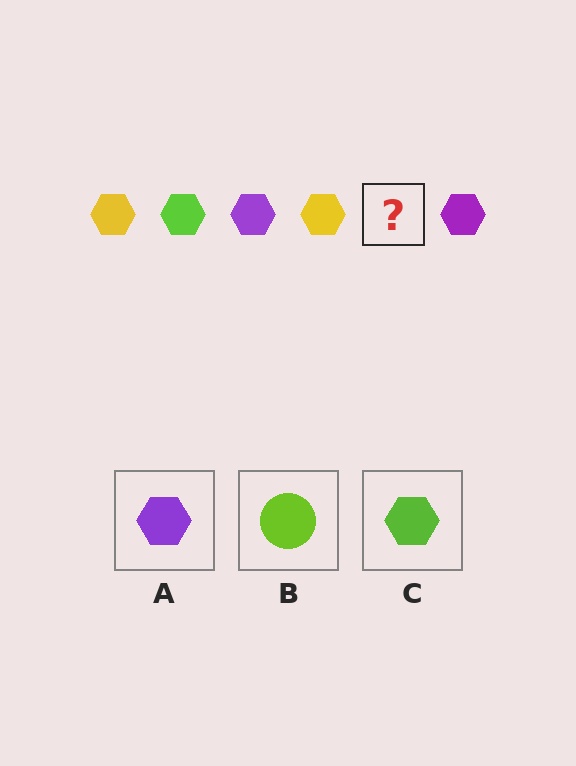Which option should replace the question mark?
Option C.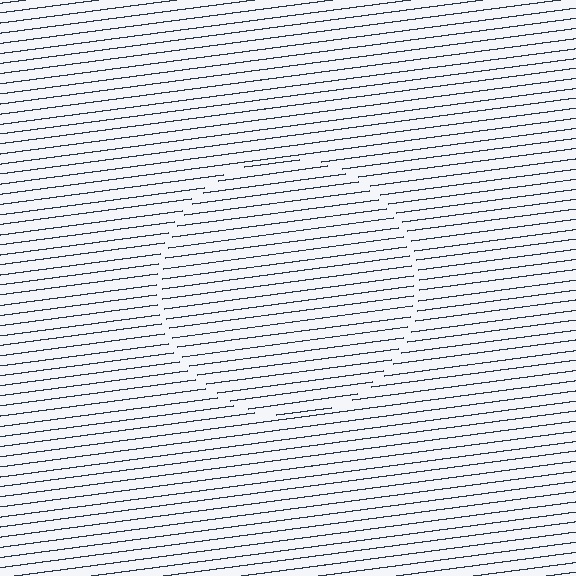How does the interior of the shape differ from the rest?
The interior of the shape contains the same grating, shifted by half a period — the contour is defined by the phase discontinuity where line-ends from the inner and outer gratings abut.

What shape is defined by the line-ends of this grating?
An illusory circle. The interior of the shape contains the same grating, shifted by half a period — the contour is defined by the phase discontinuity where line-ends from the inner and outer gratings abut.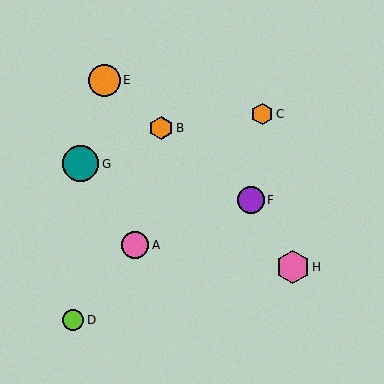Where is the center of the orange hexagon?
The center of the orange hexagon is at (262, 114).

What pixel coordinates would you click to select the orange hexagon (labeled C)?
Click at (262, 114) to select the orange hexagon C.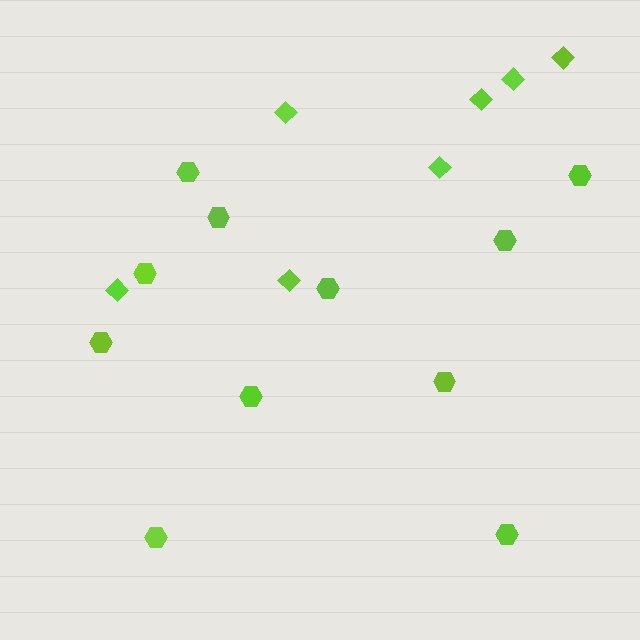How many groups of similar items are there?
There are 2 groups: one group of diamonds (7) and one group of hexagons (11).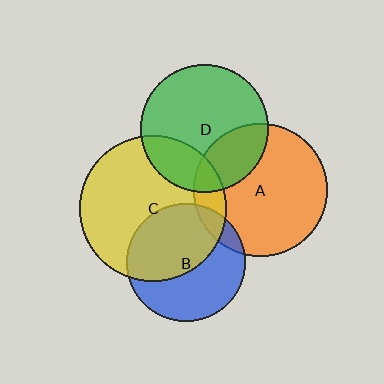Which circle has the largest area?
Circle C (yellow).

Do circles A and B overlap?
Yes.